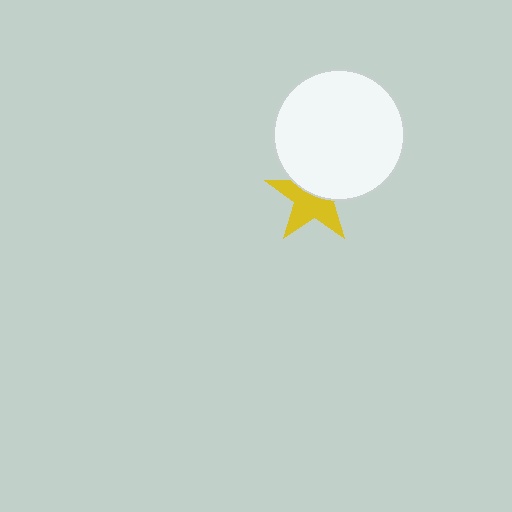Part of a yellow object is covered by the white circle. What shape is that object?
It is a star.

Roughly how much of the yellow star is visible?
About half of it is visible (roughly 57%).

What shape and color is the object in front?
The object in front is a white circle.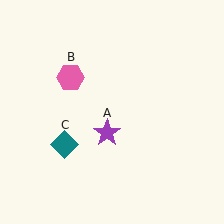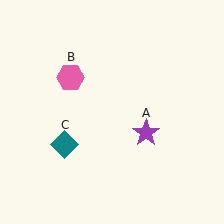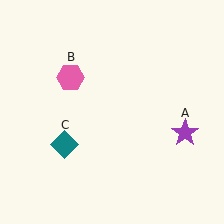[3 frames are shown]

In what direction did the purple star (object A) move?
The purple star (object A) moved right.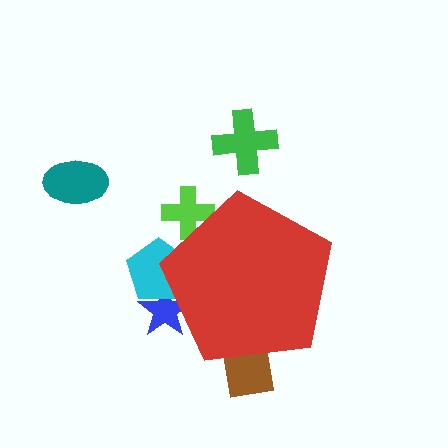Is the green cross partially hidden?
No, the green cross is fully visible.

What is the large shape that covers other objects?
A red pentagon.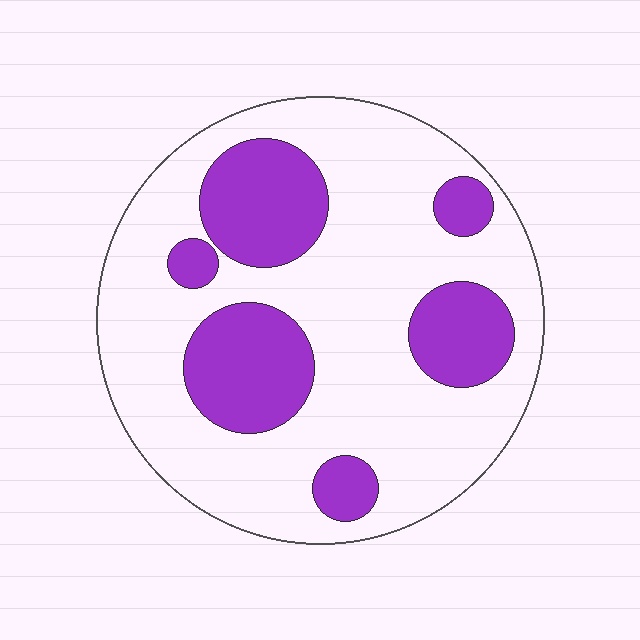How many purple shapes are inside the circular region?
6.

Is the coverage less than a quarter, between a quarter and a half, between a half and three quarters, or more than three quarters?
Between a quarter and a half.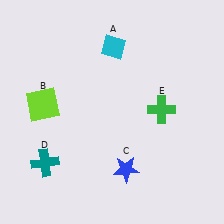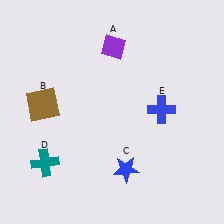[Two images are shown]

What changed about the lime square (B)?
In Image 1, B is lime. In Image 2, it changed to brown.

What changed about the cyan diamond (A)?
In Image 1, A is cyan. In Image 2, it changed to purple.